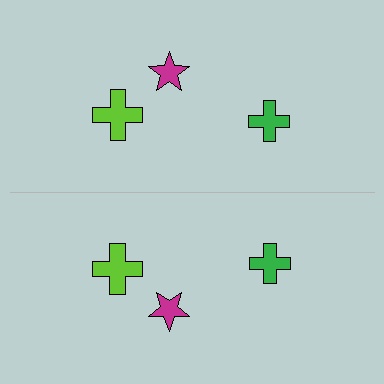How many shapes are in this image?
There are 6 shapes in this image.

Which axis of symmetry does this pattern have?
The pattern has a horizontal axis of symmetry running through the center of the image.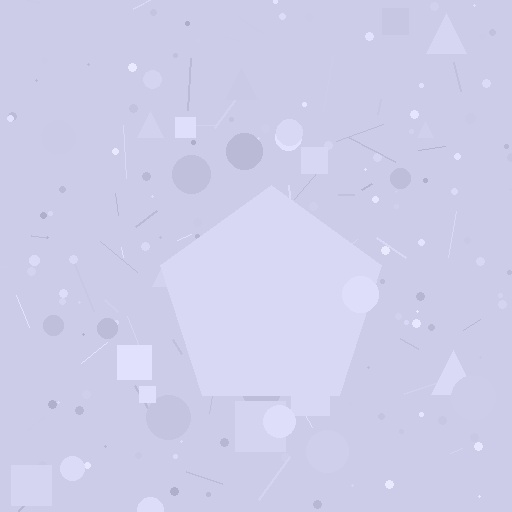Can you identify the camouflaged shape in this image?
The camouflaged shape is a pentagon.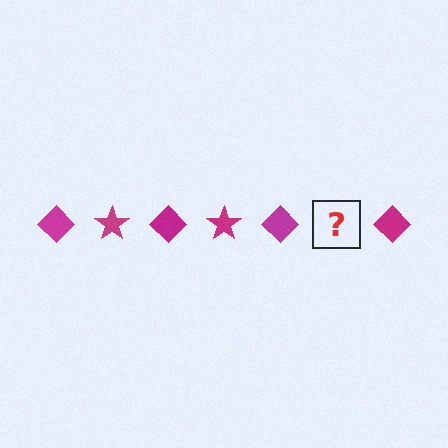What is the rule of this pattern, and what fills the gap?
The rule is that the pattern cycles through diamond, star shapes in magenta. The gap should be filled with a magenta star.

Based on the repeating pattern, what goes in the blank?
The blank should be a magenta star.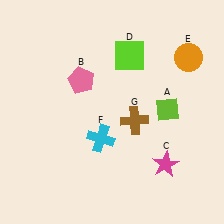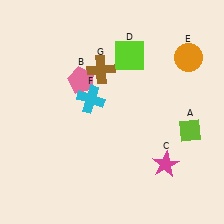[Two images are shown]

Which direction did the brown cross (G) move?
The brown cross (G) moved up.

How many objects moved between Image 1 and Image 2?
3 objects moved between the two images.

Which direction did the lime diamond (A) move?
The lime diamond (A) moved right.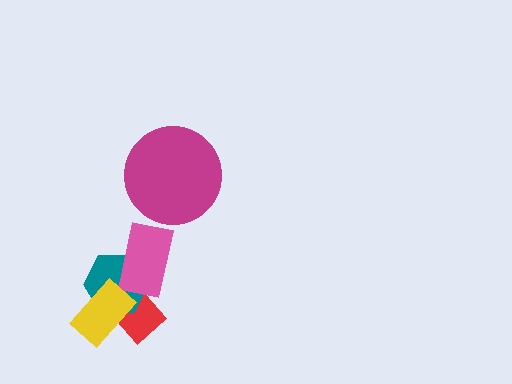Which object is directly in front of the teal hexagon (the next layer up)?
The pink rectangle is directly in front of the teal hexagon.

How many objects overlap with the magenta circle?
0 objects overlap with the magenta circle.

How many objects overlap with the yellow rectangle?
2 objects overlap with the yellow rectangle.